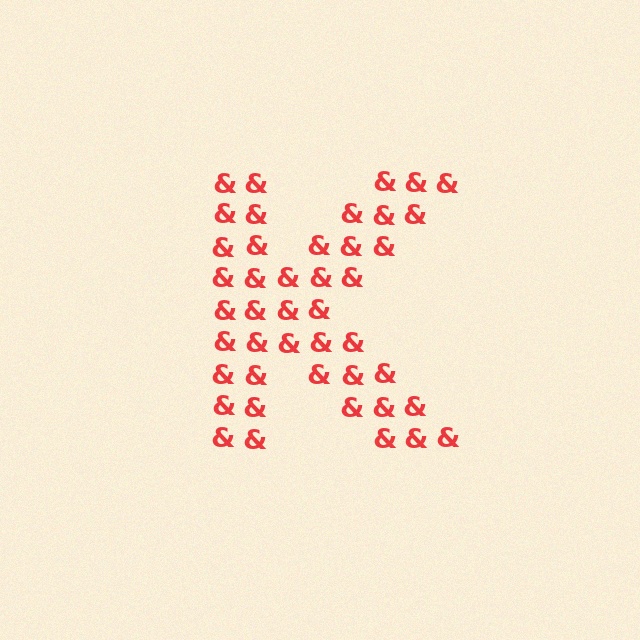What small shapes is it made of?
It is made of small ampersands.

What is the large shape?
The large shape is the letter K.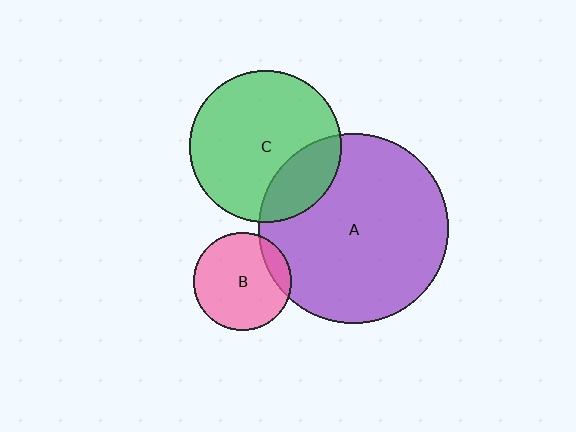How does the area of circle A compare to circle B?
Approximately 3.7 times.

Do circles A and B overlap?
Yes.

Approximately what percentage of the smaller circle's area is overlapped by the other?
Approximately 15%.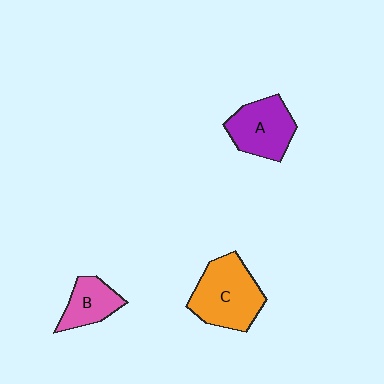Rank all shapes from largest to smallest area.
From largest to smallest: C (orange), A (purple), B (pink).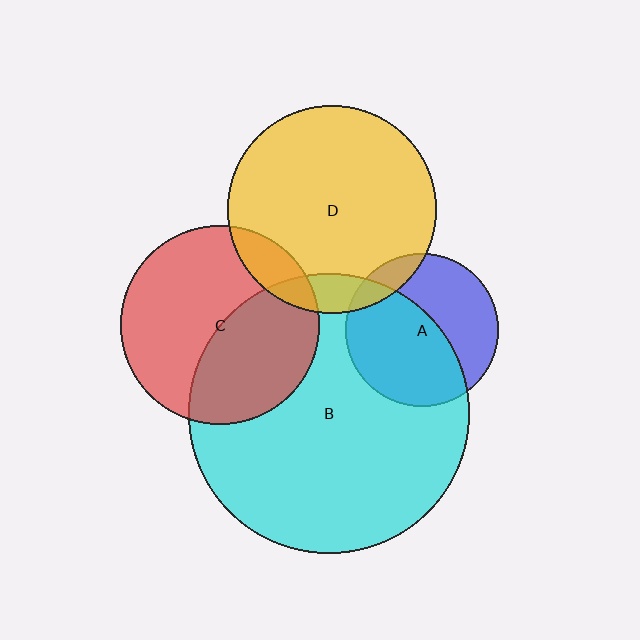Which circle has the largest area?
Circle B (cyan).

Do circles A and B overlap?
Yes.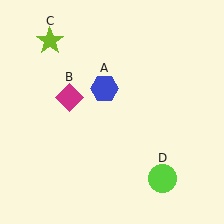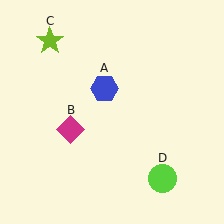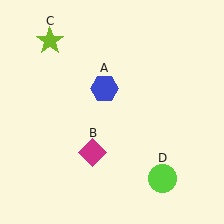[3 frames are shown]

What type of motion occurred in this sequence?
The magenta diamond (object B) rotated counterclockwise around the center of the scene.